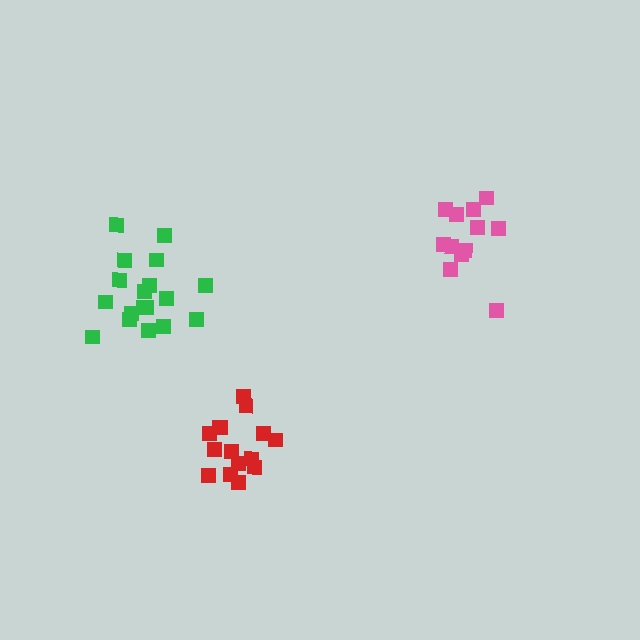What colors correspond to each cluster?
The clusters are colored: pink, green, red.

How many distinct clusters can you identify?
There are 3 distinct clusters.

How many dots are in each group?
Group 1: 12 dots, Group 2: 18 dots, Group 3: 15 dots (45 total).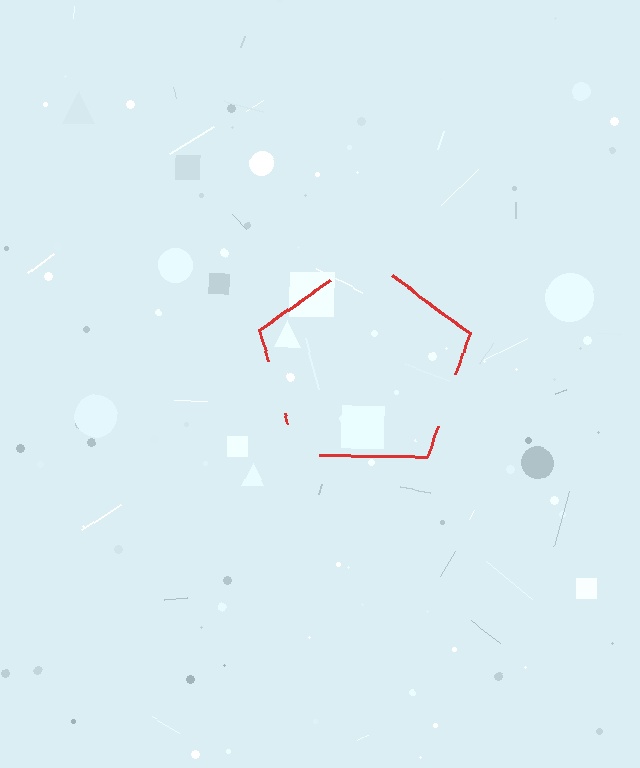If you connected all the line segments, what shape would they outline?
They would outline a pentagon.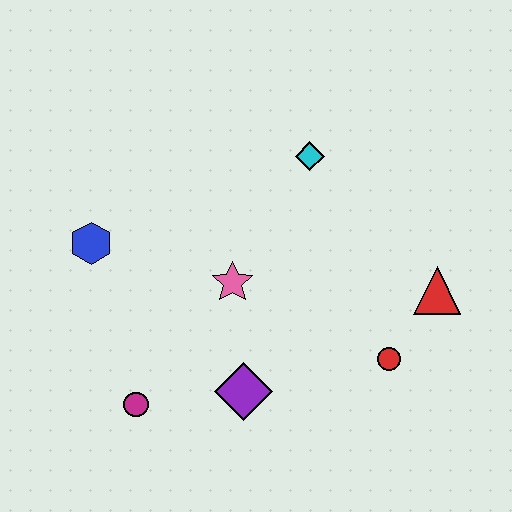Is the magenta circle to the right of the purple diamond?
No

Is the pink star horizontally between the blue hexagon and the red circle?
Yes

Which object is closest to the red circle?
The red triangle is closest to the red circle.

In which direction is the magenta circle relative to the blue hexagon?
The magenta circle is below the blue hexagon.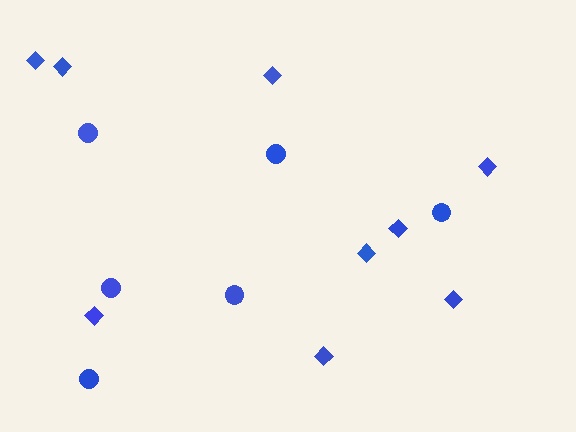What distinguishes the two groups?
There are 2 groups: one group of circles (6) and one group of diamonds (9).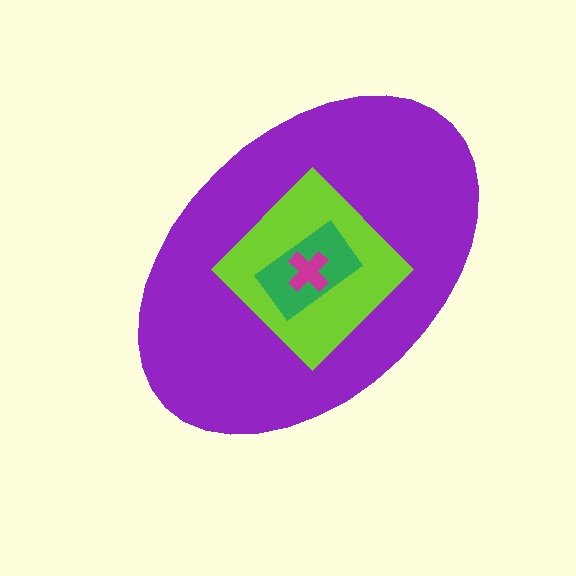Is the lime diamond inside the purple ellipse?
Yes.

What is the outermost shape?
The purple ellipse.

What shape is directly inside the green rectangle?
The magenta cross.